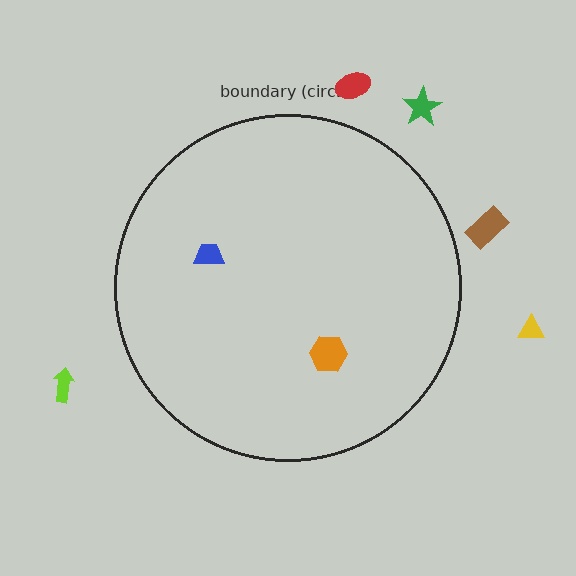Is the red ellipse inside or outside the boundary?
Outside.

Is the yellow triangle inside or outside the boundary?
Outside.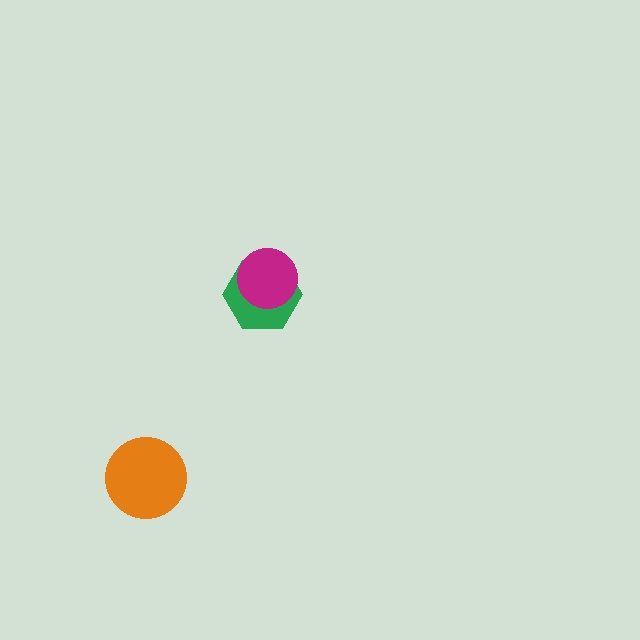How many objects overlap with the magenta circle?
1 object overlaps with the magenta circle.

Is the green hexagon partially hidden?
Yes, it is partially covered by another shape.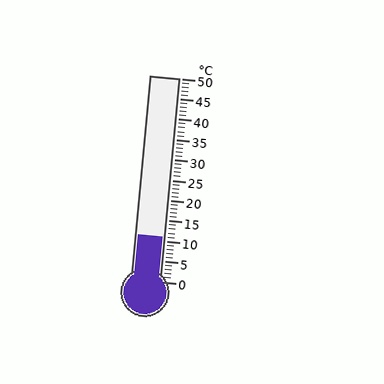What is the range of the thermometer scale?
The thermometer scale ranges from 0°C to 50°C.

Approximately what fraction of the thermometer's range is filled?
The thermometer is filled to approximately 20% of its range.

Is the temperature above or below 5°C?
The temperature is above 5°C.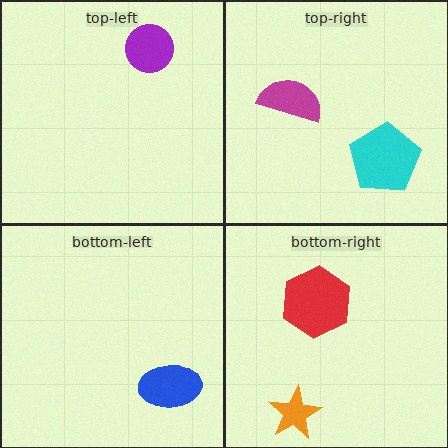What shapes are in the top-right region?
The magenta semicircle, the cyan pentagon.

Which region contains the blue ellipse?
The bottom-left region.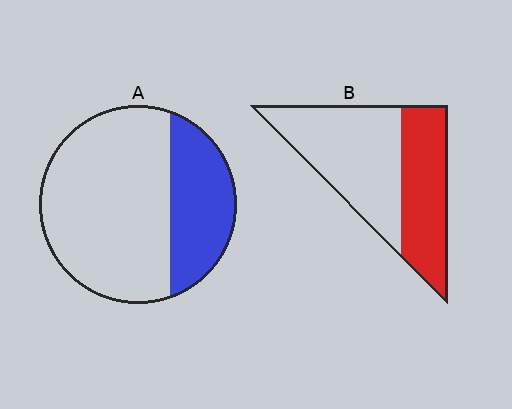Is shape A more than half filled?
No.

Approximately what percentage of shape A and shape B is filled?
A is approximately 30% and B is approximately 40%.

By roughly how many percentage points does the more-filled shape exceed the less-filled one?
By roughly 10 percentage points (B over A).